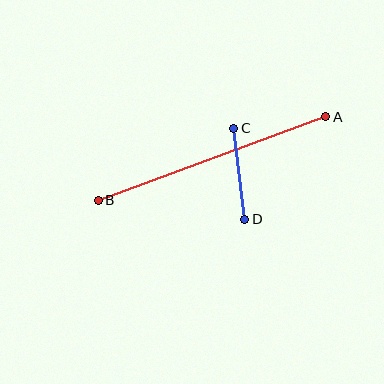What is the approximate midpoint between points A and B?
The midpoint is at approximately (212, 158) pixels.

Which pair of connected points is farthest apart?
Points A and B are farthest apart.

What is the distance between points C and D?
The distance is approximately 92 pixels.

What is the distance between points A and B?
The distance is approximately 243 pixels.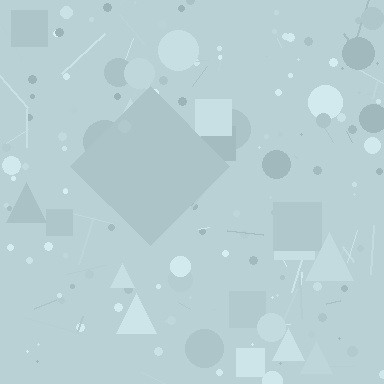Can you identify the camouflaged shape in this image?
The camouflaged shape is a diamond.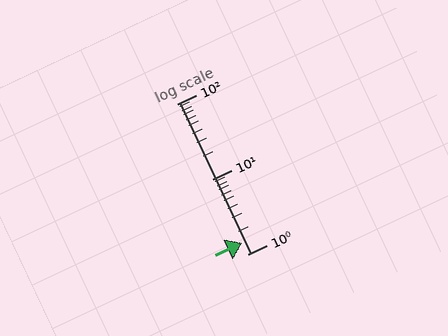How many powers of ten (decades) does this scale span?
The scale spans 2 decades, from 1 to 100.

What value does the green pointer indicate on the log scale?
The pointer indicates approximately 1.4.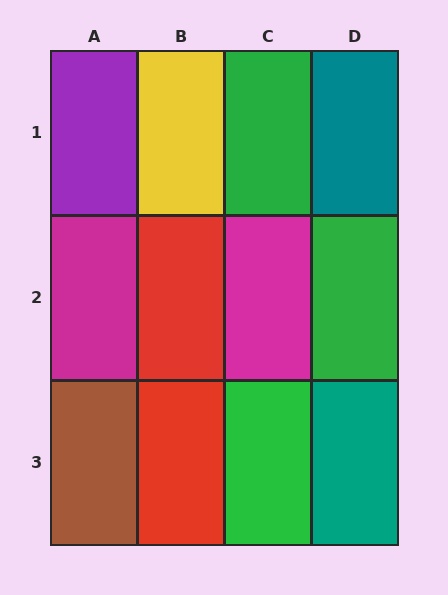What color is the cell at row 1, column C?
Green.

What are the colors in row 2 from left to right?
Magenta, red, magenta, green.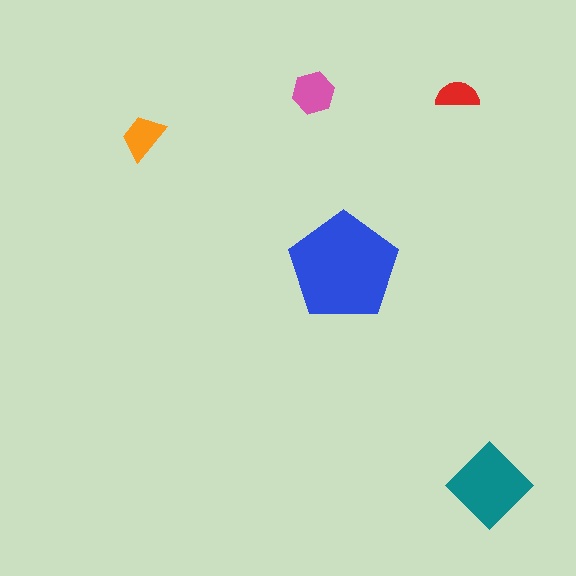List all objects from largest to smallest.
The blue pentagon, the teal diamond, the pink hexagon, the orange trapezoid, the red semicircle.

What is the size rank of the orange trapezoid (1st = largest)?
4th.